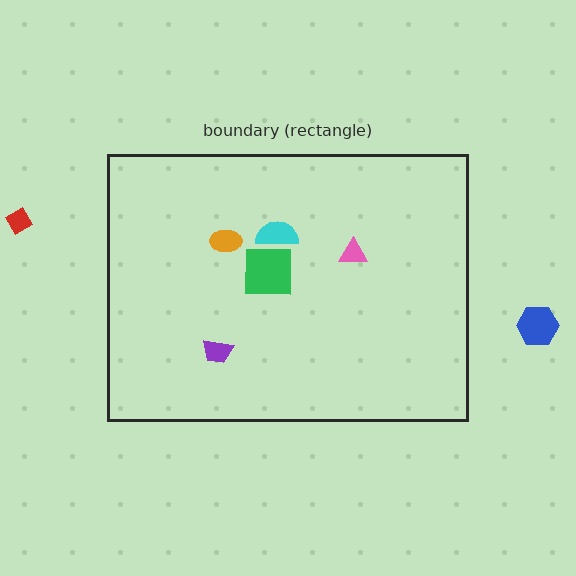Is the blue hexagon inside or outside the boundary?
Outside.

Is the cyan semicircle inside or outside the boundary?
Inside.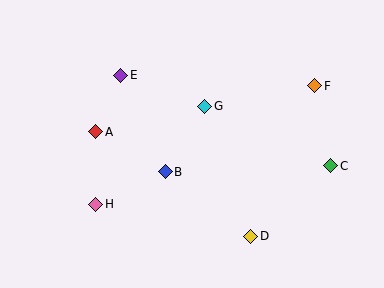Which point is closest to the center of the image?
Point B at (165, 172) is closest to the center.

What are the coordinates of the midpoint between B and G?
The midpoint between B and G is at (185, 139).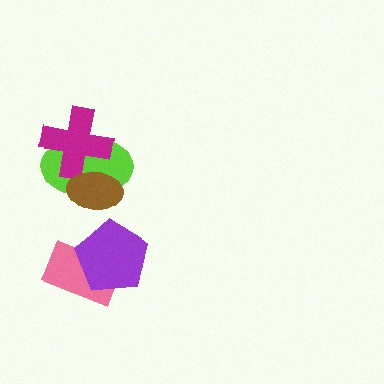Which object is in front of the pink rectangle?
The purple pentagon is in front of the pink rectangle.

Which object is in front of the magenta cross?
The brown ellipse is in front of the magenta cross.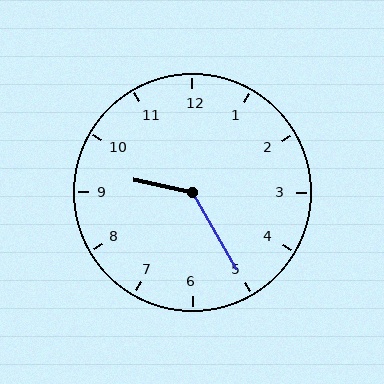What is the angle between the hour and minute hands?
Approximately 132 degrees.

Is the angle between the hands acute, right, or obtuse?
It is obtuse.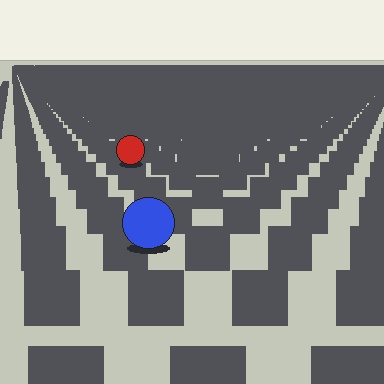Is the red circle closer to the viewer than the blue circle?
No. The blue circle is closer — you can tell from the texture gradient: the ground texture is coarser near it.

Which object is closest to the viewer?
The blue circle is closest. The texture marks near it are larger and more spread out.